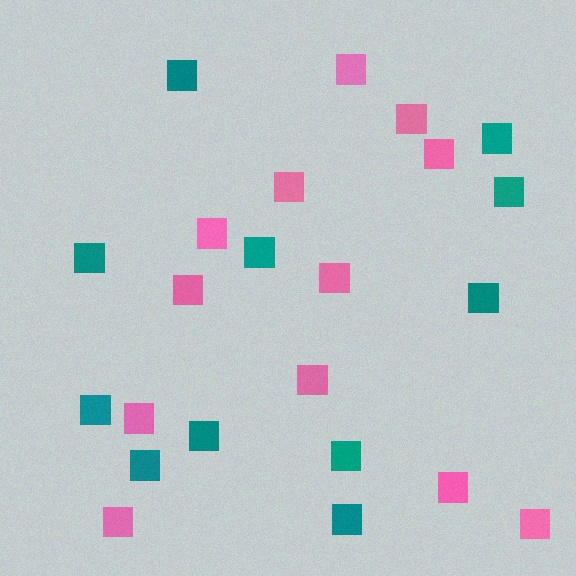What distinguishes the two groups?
There are 2 groups: one group of teal squares (11) and one group of pink squares (12).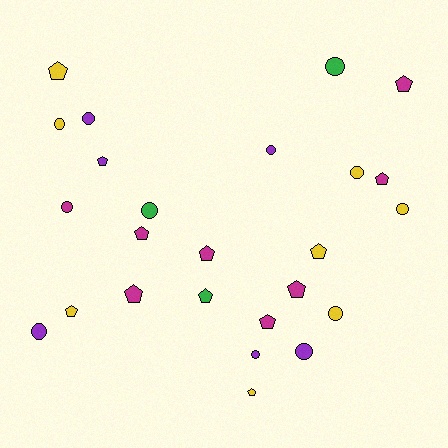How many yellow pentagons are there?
There are 4 yellow pentagons.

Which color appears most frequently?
Yellow, with 8 objects.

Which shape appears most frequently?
Pentagon, with 13 objects.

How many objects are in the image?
There are 25 objects.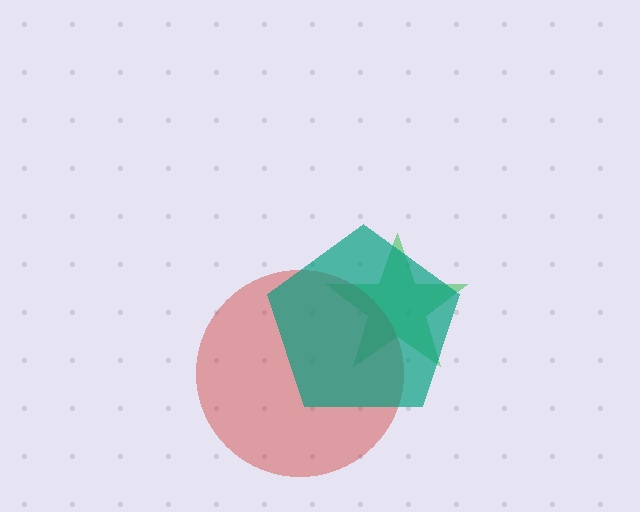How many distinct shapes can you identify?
There are 3 distinct shapes: a green star, a red circle, a teal pentagon.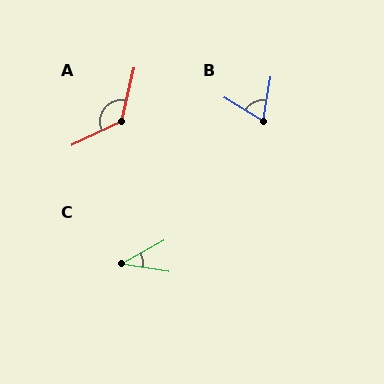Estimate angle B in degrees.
Approximately 68 degrees.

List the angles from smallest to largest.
C (38°), B (68°), A (128°).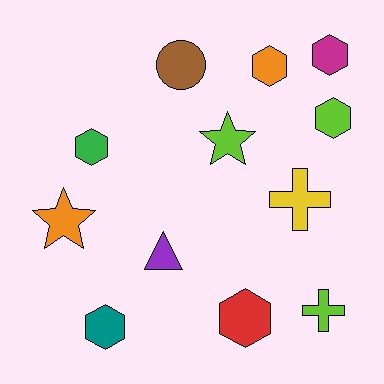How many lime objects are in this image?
There are 3 lime objects.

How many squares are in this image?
There are no squares.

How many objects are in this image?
There are 12 objects.